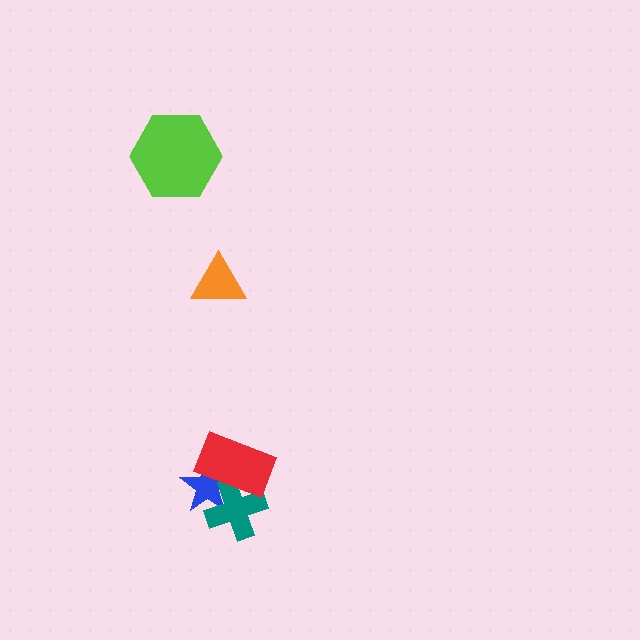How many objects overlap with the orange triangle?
0 objects overlap with the orange triangle.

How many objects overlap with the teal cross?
2 objects overlap with the teal cross.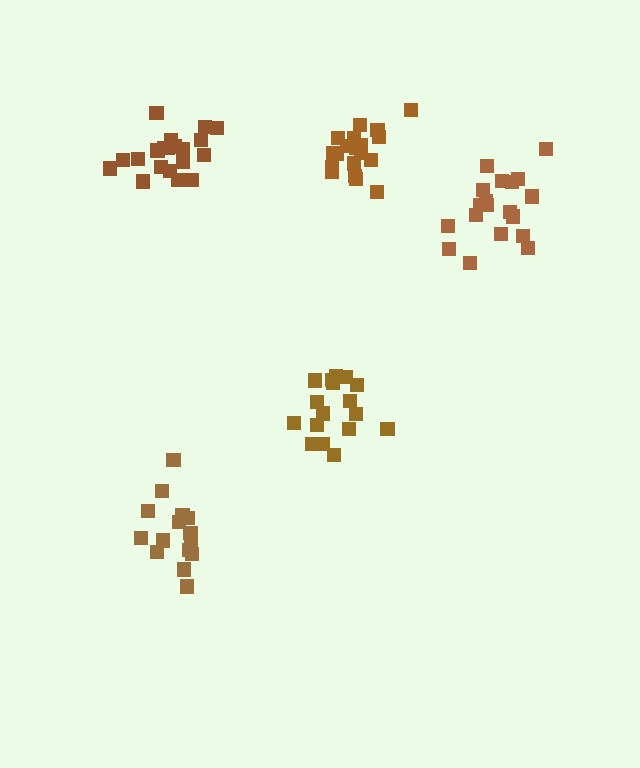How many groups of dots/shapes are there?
There are 5 groups.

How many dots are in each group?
Group 1: 19 dots, Group 2: 15 dots, Group 3: 19 dots, Group 4: 20 dots, Group 5: 17 dots (90 total).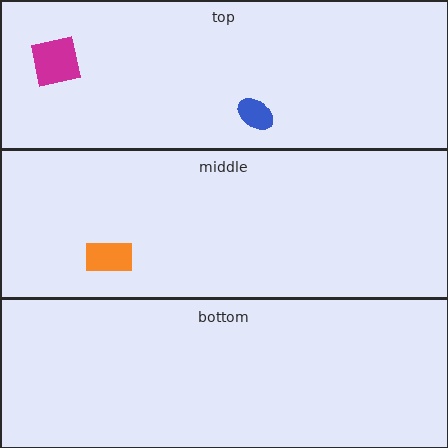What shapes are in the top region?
The blue ellipse, the magenta square.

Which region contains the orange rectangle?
The middle region.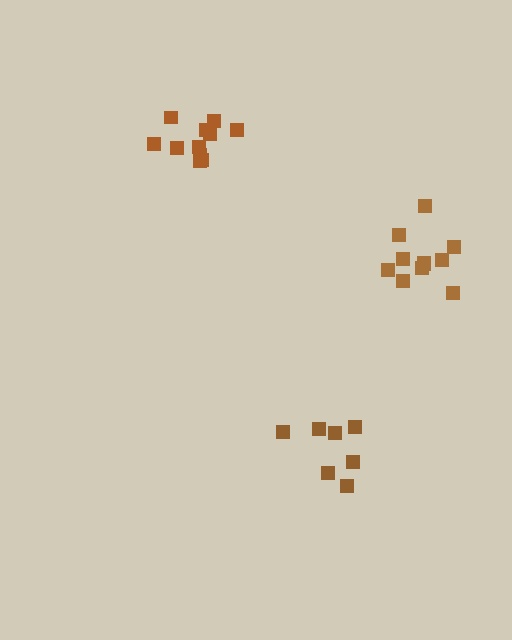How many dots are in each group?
Group 1: 7 dots, Group 2: 11 dots, Group 3: 11 dots (29 total).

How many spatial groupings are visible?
There are 3 spatial groupings.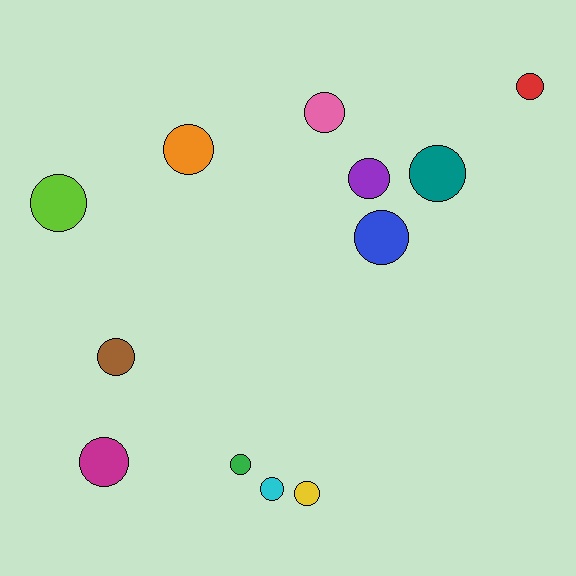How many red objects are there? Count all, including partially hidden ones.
There is 1 red object.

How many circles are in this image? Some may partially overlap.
There are 12 circles.